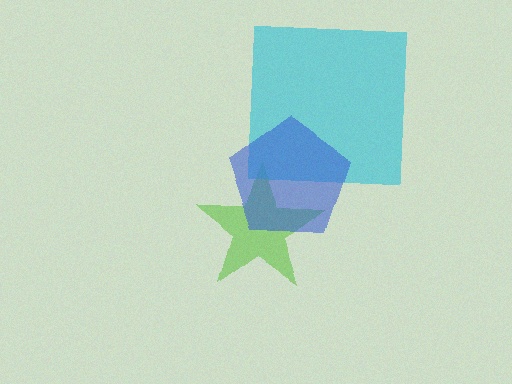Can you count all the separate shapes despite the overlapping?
Yes, there are 3 separate shapes.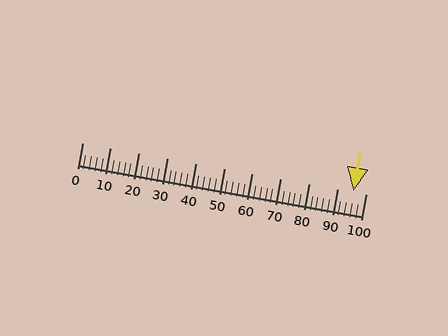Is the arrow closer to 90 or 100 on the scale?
The arrow is closer to 100.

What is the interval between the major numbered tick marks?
The major tick marks are spaced 10 units apart.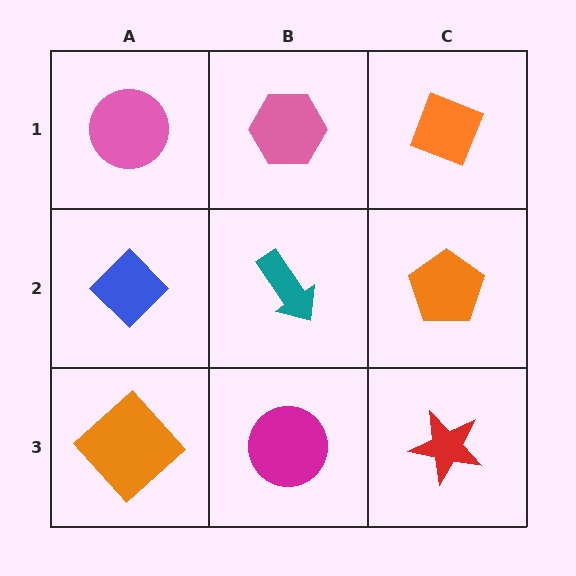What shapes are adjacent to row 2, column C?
An orange diamond (row 1, column C), a red star (row 3, column C), a teal arrow (row 2, column B).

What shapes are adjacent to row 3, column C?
An orange pentagon (row 2, column C), a magenta circle (row 3, column B).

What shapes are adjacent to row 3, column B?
A teal arrow (row 2, column B), an orange diamond (row 3, column A), a red star (row 3, column C).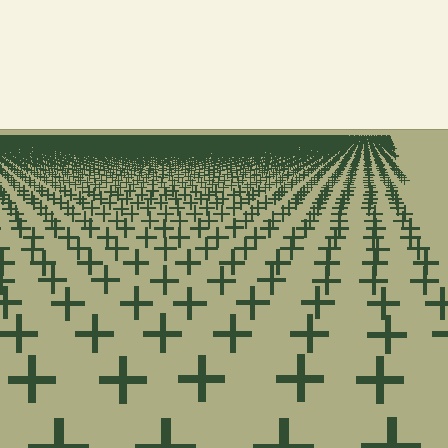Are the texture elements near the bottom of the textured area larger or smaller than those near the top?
Larger. Near the bottom, elements are closer to the viewer and appear at a bigger on-screen size.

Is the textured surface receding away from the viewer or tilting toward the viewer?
The surface is receding away from the viewer. Texture elements get smaller and denser toward the top.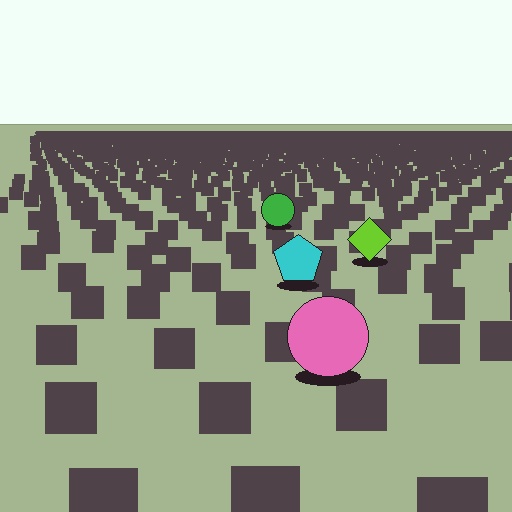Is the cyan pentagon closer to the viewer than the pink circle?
No. The pink circle is closer — you can tell from the texture gradient: the ground texture is coarser near it.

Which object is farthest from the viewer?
The green circle is farthest from the viewer. It appears smaller and the ground texture around it is denser.